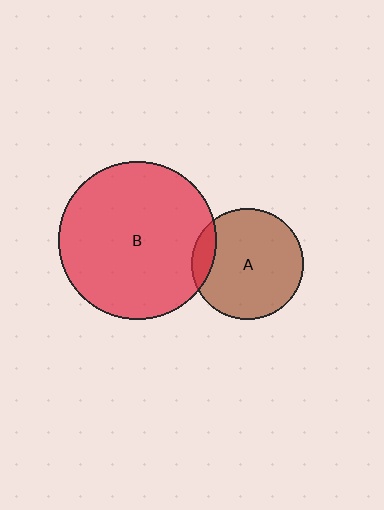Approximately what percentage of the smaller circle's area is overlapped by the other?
Approximately 10%.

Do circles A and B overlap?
Yes.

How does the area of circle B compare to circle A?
Approximately 2.0 times.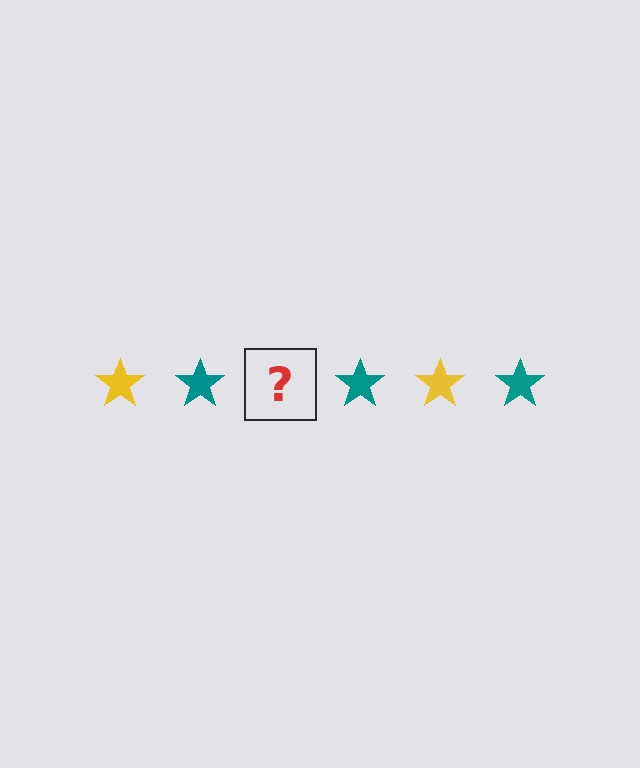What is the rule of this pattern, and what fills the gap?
The rule is that the pattern cycles through yellow, teal stars. The gap should be filled with a yellow star.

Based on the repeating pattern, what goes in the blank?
The blank should be a yellow star.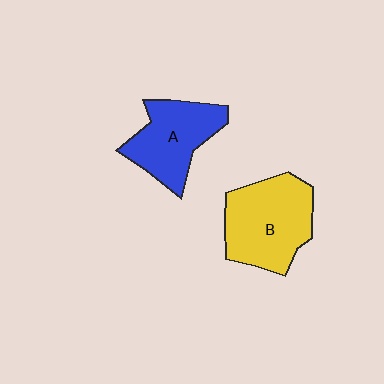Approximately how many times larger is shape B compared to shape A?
Approximately 1.2 times.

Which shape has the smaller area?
Shape A (blue).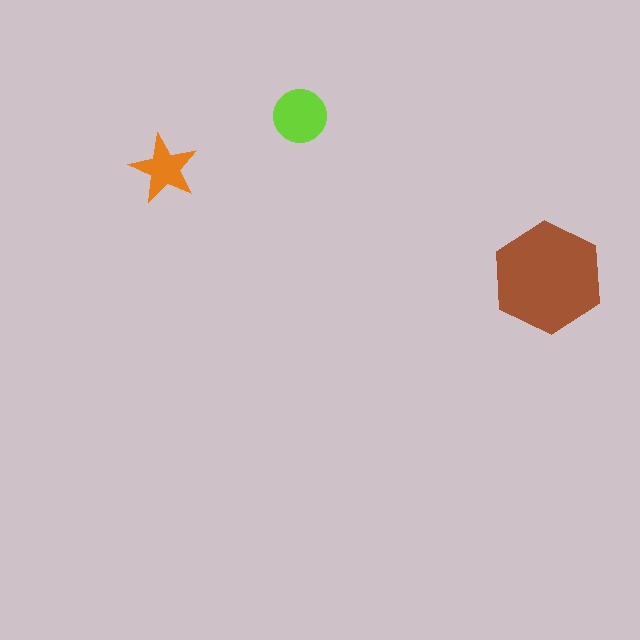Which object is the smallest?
The orange star.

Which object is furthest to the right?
The brown hexagon is rightmost.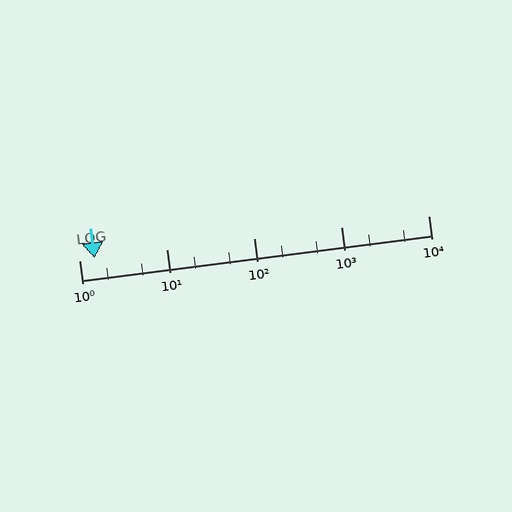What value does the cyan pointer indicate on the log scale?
The pointer indicates approximately 1.5.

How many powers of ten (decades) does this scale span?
The scale spans 4 decades, from 1 to 10000.